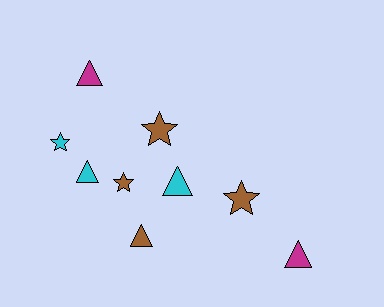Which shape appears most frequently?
Triangle, with 5 objects.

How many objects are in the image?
There are 9 objects.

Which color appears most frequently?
Brown, with 4 objects.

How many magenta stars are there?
There are no magenta stars.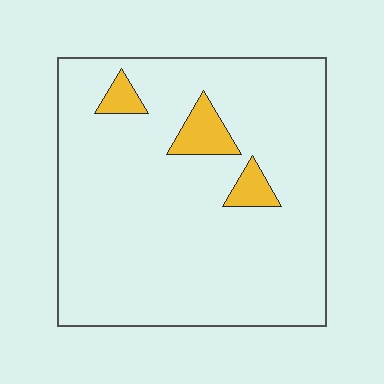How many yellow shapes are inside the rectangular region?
3.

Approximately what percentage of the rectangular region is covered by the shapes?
Approximately 5%.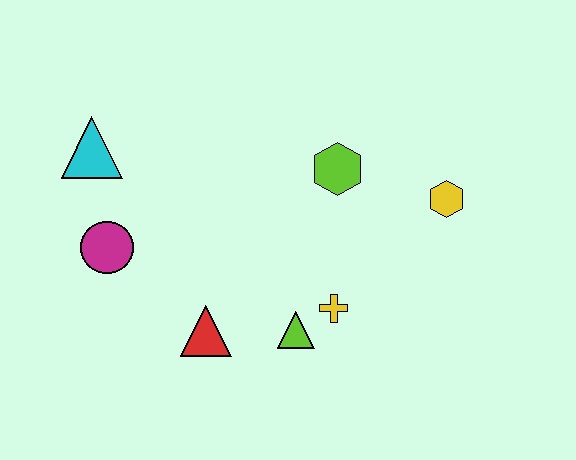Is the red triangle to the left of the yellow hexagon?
Yes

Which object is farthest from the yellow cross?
The cyan triangle is farthest from the yellow cross.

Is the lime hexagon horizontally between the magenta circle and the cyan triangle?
No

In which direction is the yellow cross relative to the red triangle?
The yellow cross is to the right of the red triangle.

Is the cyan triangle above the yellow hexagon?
Yes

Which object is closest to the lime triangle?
The yellow cross is closest to the lime triangle.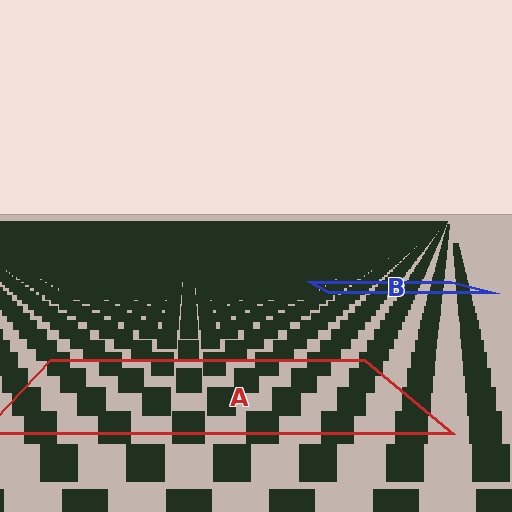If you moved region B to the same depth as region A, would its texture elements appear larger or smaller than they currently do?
They would appear larger. At a closer depth, the same texture elements are projected at a bigger on-screen size.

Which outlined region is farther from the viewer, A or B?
Region B is farther from the viewer — the texture elements inside it appear smaller and more densely packed.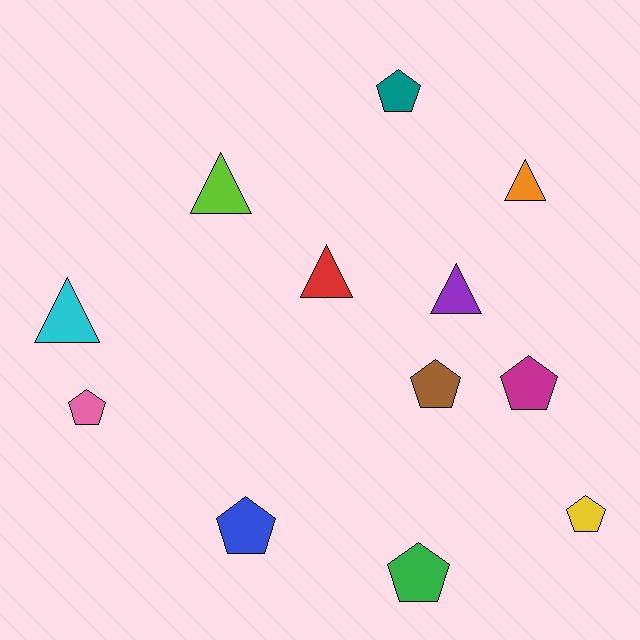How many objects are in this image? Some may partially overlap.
There are 12 objects.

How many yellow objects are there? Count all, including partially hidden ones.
There is 1 yellow object.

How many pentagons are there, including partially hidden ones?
There are 7 pentagons.